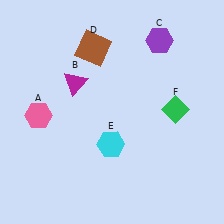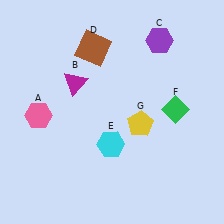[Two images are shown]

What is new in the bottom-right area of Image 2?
A yellow pentagon (G) was added in the bottom-right area of Image 2.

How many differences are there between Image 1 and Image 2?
There is 1 difference between the two images.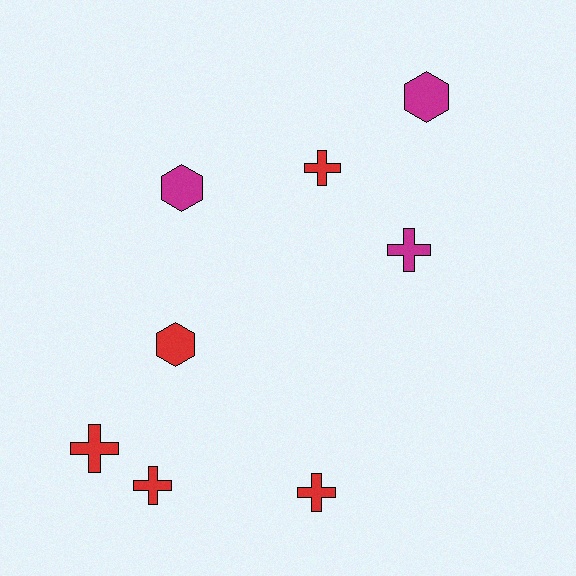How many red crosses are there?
There are 4 red crosses.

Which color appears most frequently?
Red, with 5 objects.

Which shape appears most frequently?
Cross, with 5 objects.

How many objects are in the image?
There are 8 objects.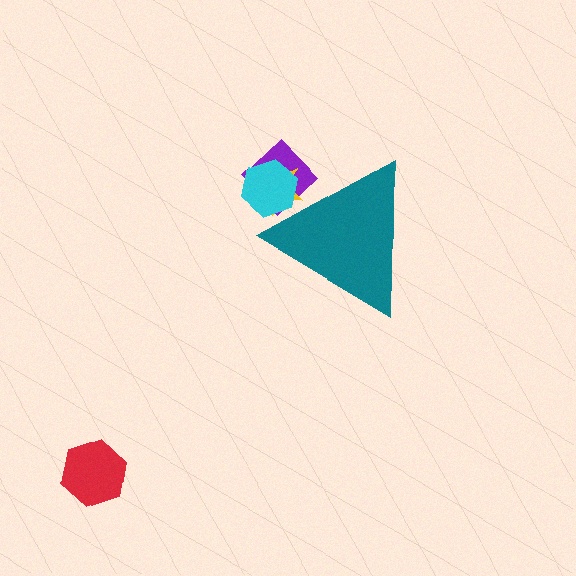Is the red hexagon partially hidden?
No, the red hexagon is fully visible.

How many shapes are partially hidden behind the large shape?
4 shapes are partially hidden.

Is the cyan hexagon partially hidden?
Yes, the cyan hexagon is partially hidden behind the teal triangle.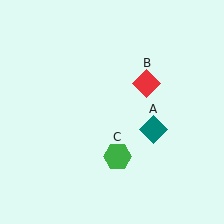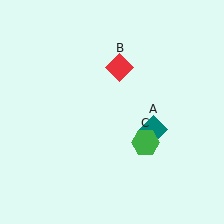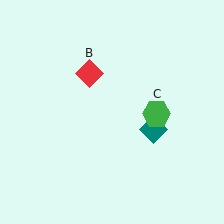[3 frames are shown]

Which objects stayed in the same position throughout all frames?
Teal diamond (object A) remained stationary.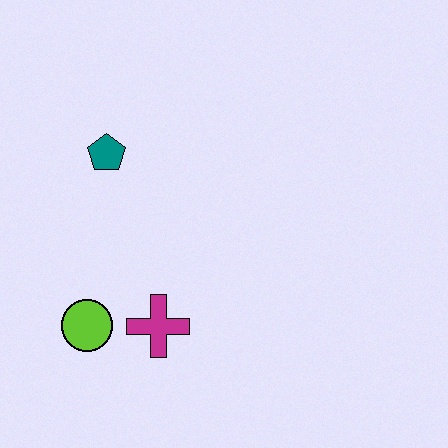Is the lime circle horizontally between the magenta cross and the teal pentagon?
No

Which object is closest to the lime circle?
The magenta cross is closest to the lime circle.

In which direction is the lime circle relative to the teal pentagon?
The lime circle is below the teal pentagon.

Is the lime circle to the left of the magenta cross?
Yes